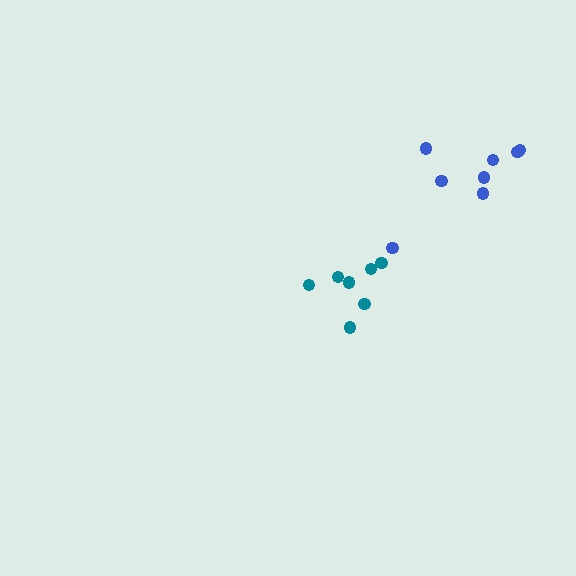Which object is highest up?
The blue cluster is topmost.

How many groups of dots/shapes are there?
There are 2 groups.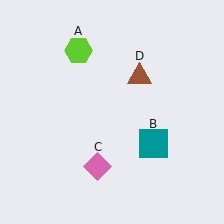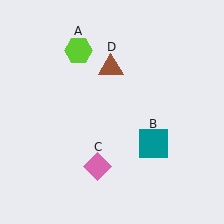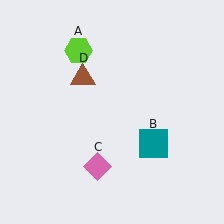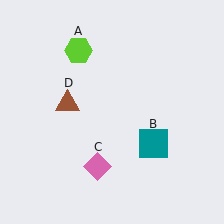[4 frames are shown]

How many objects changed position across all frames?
1 object changed position: brown triangle (object D).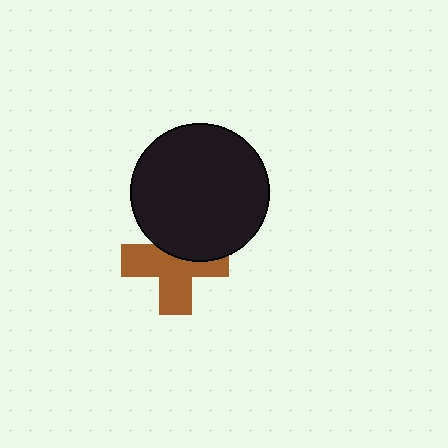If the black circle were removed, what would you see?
You would see the complete brown cross.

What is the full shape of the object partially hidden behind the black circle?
The partially hidden object is a brown cross.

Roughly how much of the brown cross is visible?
About half of it is visible (roughly 63%).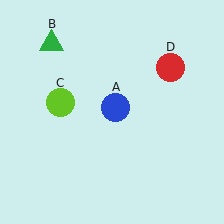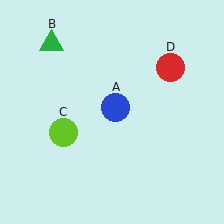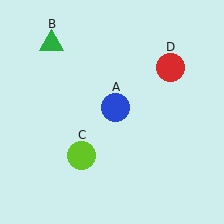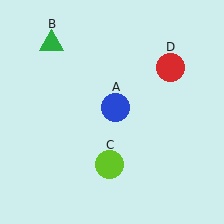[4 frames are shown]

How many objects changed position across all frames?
1 object changed position: lime circle (object C).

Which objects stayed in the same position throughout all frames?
Blue circle (object A) and green triangle (object B) and red circle (object D) remained stationary.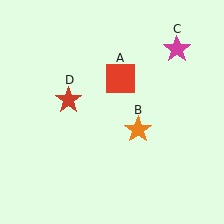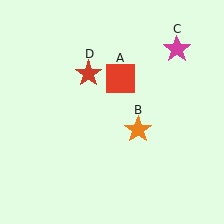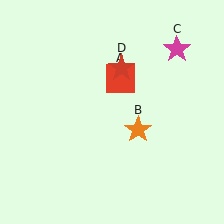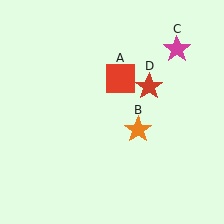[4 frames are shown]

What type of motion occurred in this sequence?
The red star (object D) rotated clockwise around the center of the scene.